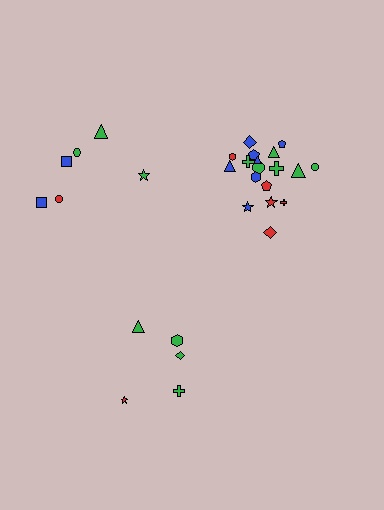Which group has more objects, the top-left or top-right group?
The top-right group.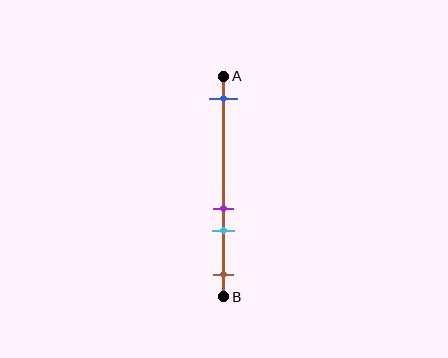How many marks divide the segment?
There are 4 marks dividing the segment.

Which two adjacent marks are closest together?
The purple and cyan marks are the closest adjacent pair.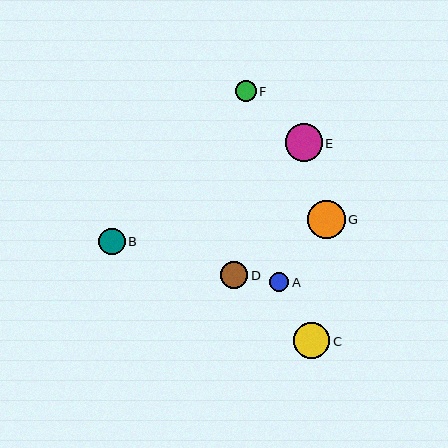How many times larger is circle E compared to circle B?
Circle E is approximately 1.4 times the size of circle B.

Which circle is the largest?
Circle G is the largest with a size of approximately 38 pixels.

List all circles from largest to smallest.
From largest to smallest: G, E, C, D, B, F, A.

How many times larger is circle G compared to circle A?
Circle G is approximately 2.0 times the size of circle A.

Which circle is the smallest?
Circle A is the smallest with a size of approximately 19 pixels.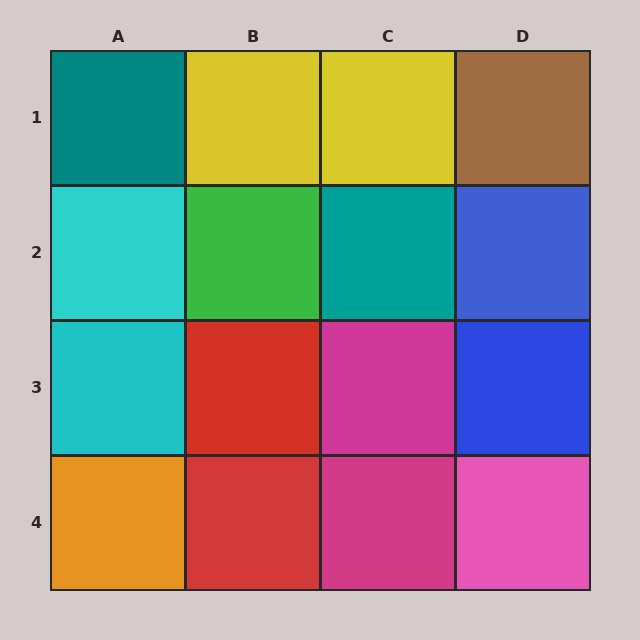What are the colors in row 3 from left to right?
Cyan, red, magenta, blue.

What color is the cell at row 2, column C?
Teal.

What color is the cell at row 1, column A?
Teal.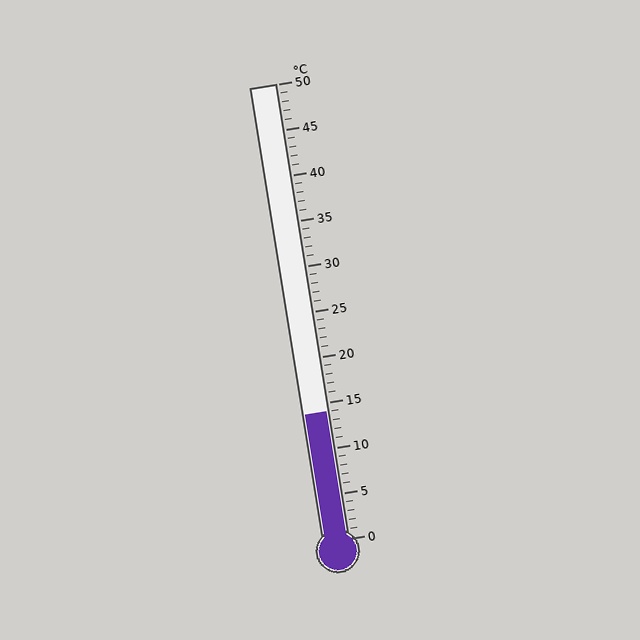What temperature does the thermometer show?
The thermometer shows approximately 14°C.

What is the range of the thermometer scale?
The thermometer scale ranges from 0°C to 50°C.